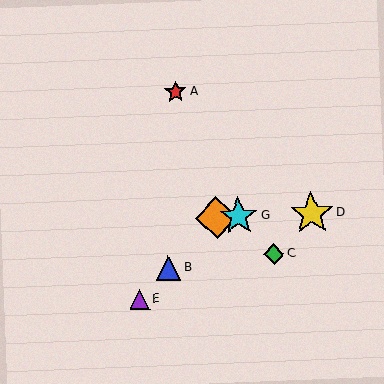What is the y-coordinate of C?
Object C is at y≈254.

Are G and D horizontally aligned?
Yes, both are at y≈216.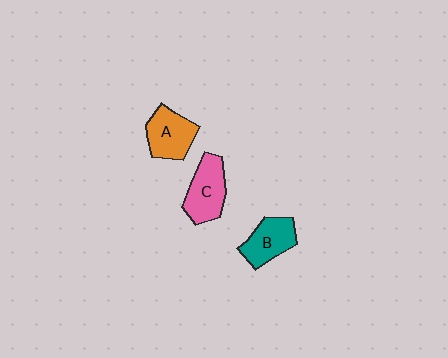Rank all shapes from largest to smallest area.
From largest to smallest: C (pink), A (orange), B (teal).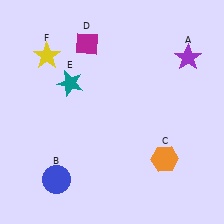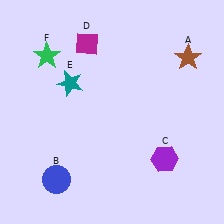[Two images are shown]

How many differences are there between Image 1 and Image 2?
There are 3 differences between the two images.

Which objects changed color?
A changed from purple to brown. C changed from orange to purple. F changed from yellow to green.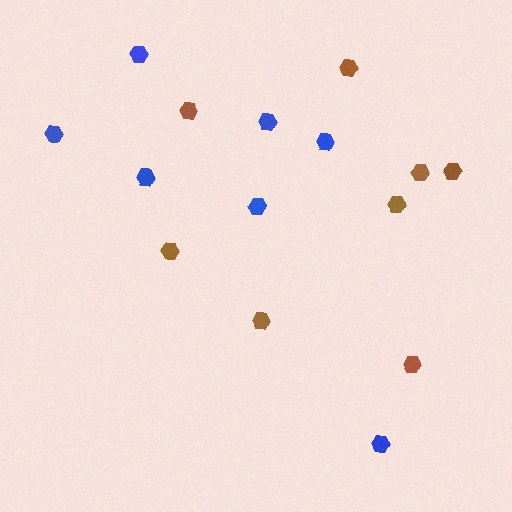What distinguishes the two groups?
There are 2 groups: one group of blue hexagons (7) and one group of brown hexagons (8).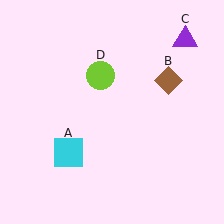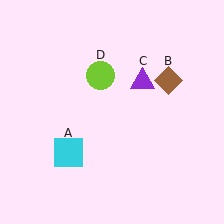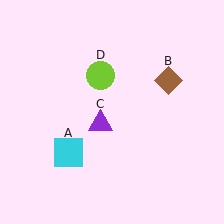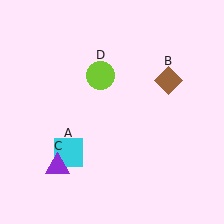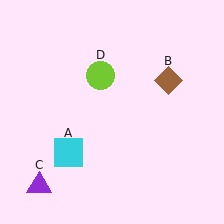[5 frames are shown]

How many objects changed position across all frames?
1 object changed position: purple triangle (object C).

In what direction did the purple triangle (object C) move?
The purple triangle (object C) moved down and to the left.